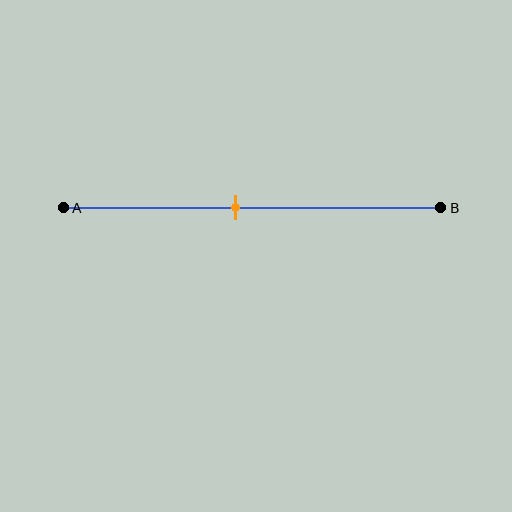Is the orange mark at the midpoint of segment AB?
No, the mark is at about 45% from A, not at the 50% midpoint.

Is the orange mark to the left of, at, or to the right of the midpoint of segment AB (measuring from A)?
The orange mark is to the left of the midpoint of segment AB.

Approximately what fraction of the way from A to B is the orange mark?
The orange mark is approximately 45% of the way from A to B.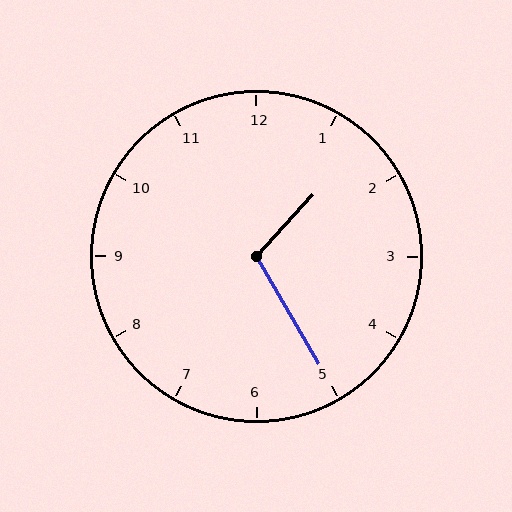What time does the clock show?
1:25.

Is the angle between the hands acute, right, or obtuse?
It is obtuse.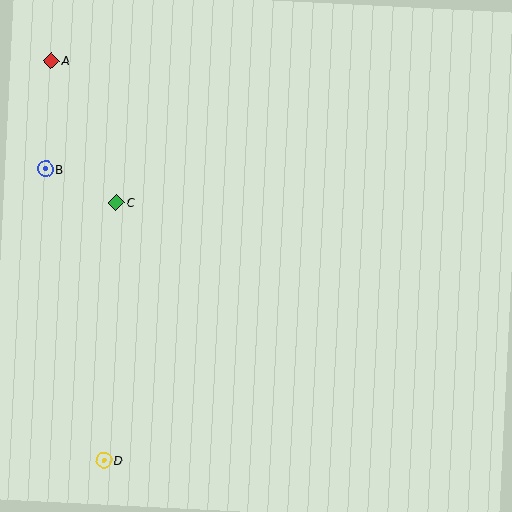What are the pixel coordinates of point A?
Point A is at (51, 61).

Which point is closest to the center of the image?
Point C at (116, 202) is closest to the center.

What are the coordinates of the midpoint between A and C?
The midpoint between A and C is at (84, 131).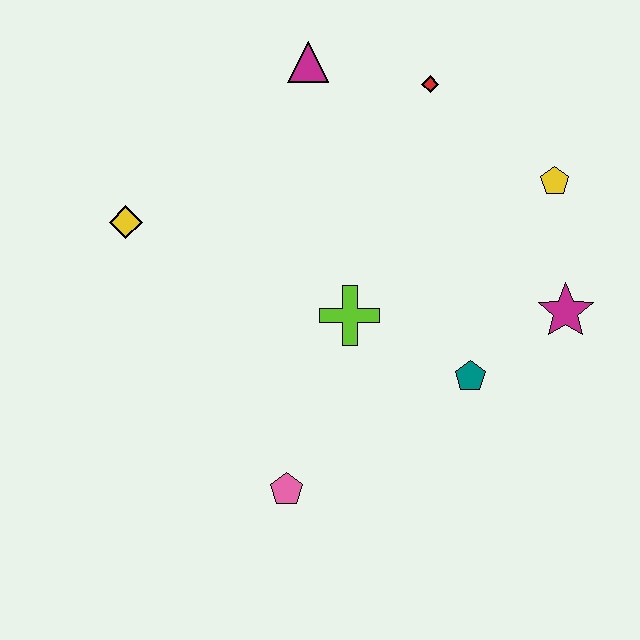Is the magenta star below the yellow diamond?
Yes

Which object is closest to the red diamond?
The magenta triangle is closest to the red diamond.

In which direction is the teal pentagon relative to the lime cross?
The teal pentagon is to the right of the lime cross.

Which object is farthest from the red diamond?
The pink pentagon is farthest from the red diamond.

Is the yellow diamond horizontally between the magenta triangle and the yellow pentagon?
No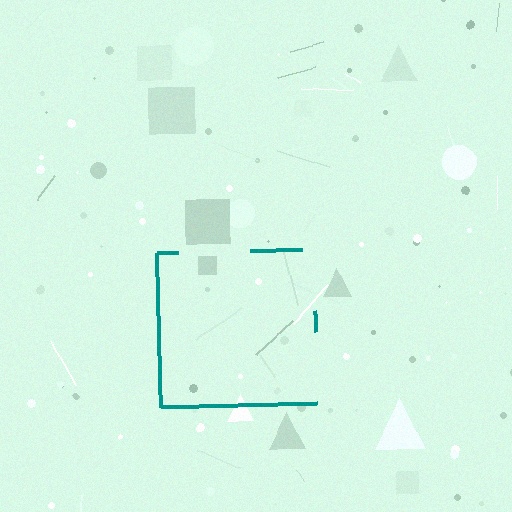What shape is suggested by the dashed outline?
The dashed outline suggests a square.